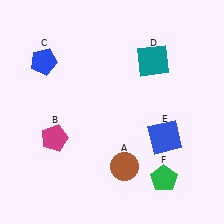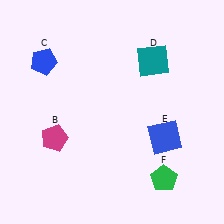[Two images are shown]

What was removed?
The brown circle (A) was removed in Image 2.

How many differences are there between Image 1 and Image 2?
There is 1 difference between the two images.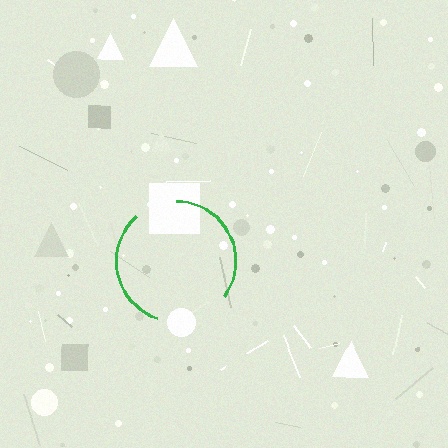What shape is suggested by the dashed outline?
The dashed outline suggests a circle.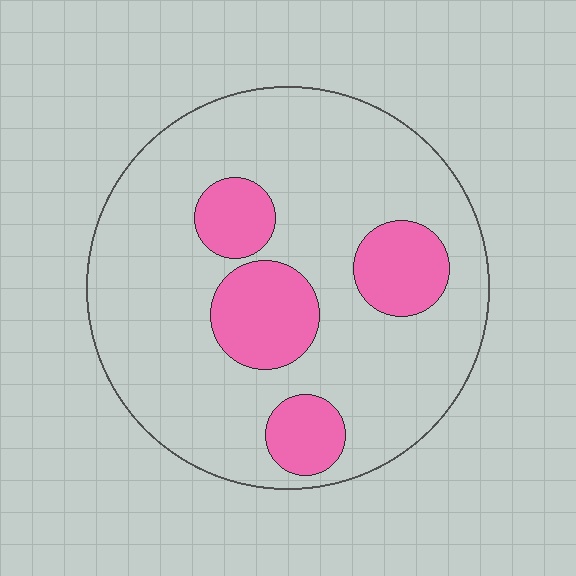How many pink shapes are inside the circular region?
4.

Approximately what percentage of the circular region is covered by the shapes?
Approximately 20%.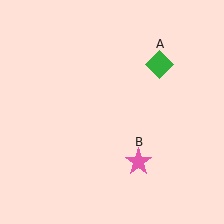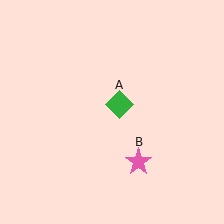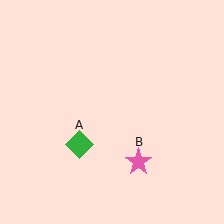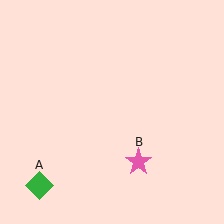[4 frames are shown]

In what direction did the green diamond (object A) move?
The green diamond (object A) moved down and to the left.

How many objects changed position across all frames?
1 object changed position: green diamond (object A).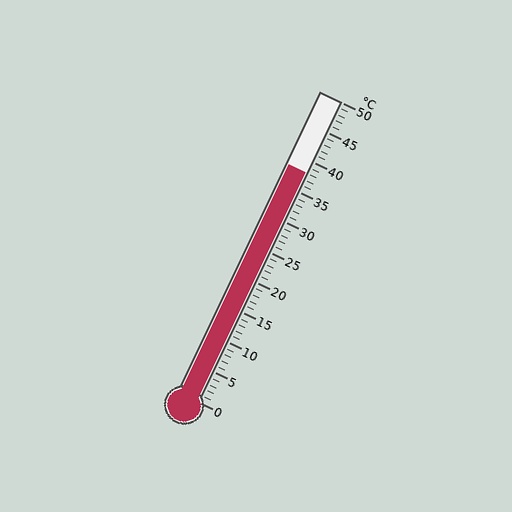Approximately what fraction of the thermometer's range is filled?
The thermometer is filled to approximately 75% of its range.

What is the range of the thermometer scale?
The thermometer scale ranges from 0°C to 50°C.